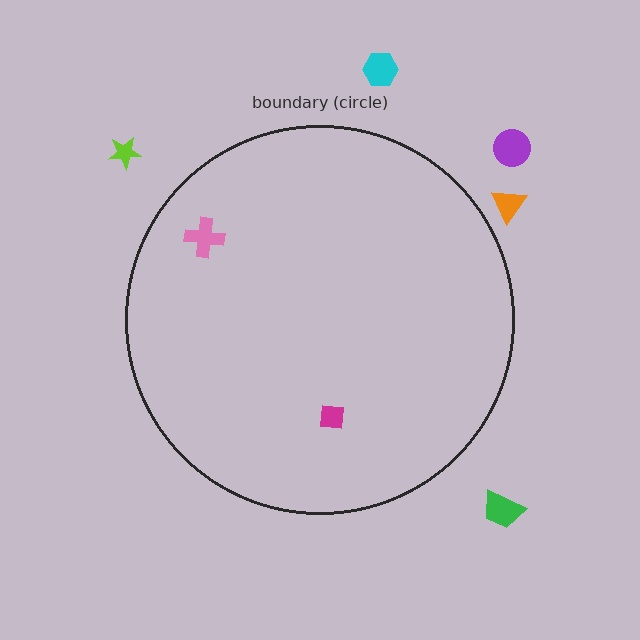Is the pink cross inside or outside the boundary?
Inside.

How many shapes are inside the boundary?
2 inside, 5 outside.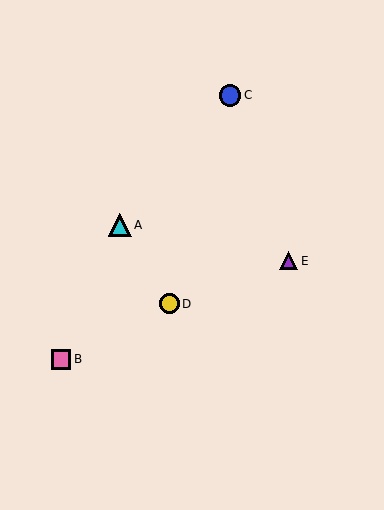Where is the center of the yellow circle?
The center of the yellow circle is at (169, 304).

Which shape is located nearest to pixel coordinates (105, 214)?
The cyan triangle (labeled A) at (120, 225) is nearest to that location.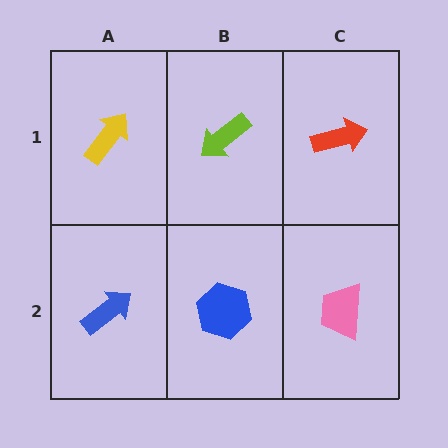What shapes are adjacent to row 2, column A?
A yellow arrow (row 1, column A), a blue hexagon (row 2, column B).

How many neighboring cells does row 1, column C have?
2.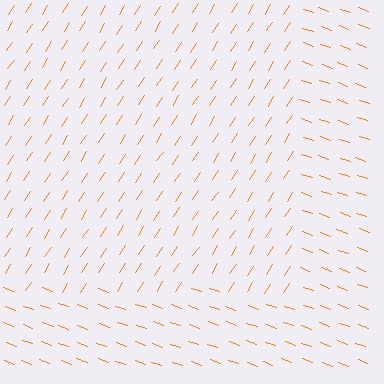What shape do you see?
I see a rectangle.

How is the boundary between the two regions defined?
The boundary is defined purely by a change in line orientation (approximately 77 degrees difference). All lines are the same color and thickness.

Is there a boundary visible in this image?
Yes, there is a texture boundary formed by a change in line orientation.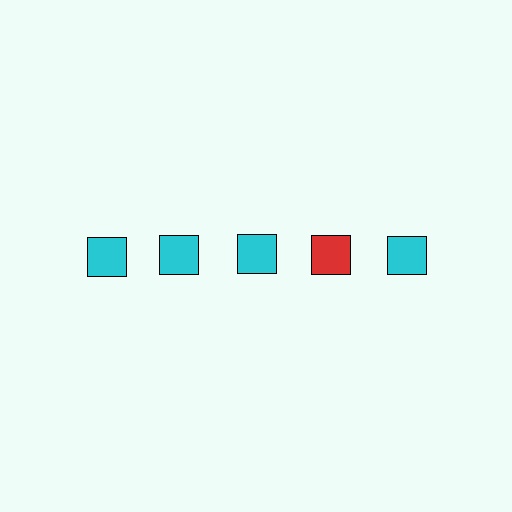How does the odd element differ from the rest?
It has a different color: red instead of cyan.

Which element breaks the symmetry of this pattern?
The red square in the top row, second from right column breaks the symmetry. All other shapes are cyan squares.